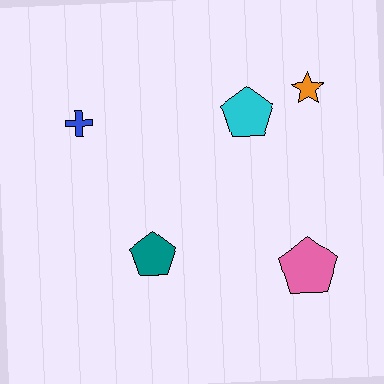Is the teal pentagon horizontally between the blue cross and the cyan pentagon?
Yes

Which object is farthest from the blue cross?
The pink pentagon is farthest from the blue cross.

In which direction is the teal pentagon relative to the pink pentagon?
The teal pentagon is to the left of the pink pentagon.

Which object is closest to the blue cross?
The teal pentagon is closest to the blue cross.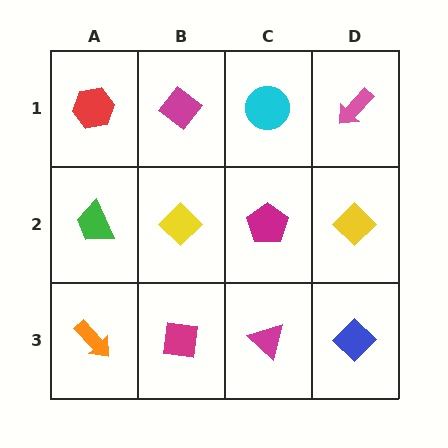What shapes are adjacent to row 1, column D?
A yellow diamond (row 2, column D), a cyan circle (row 1, column C).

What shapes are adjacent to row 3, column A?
A green trapezoid (row 2, column A), a magenta square (row 3, column B).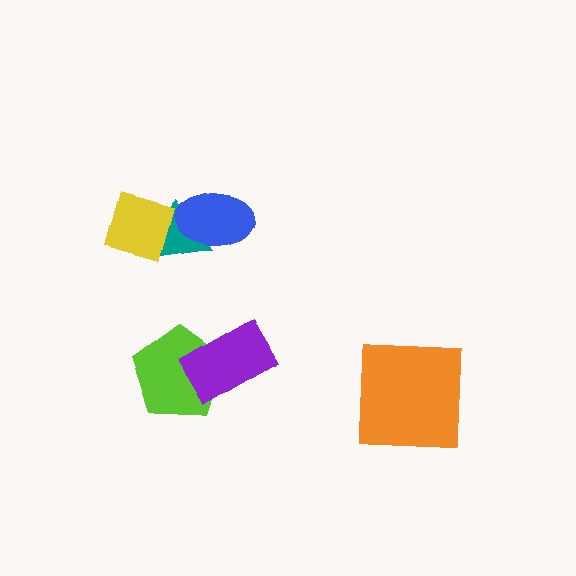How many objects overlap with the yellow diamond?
1 object overlaps with the yellow diamond.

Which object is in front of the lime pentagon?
The purple rectangle is in front of the lime pentagon.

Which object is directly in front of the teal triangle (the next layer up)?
The yellow diamond is directly in front of the teal triangle.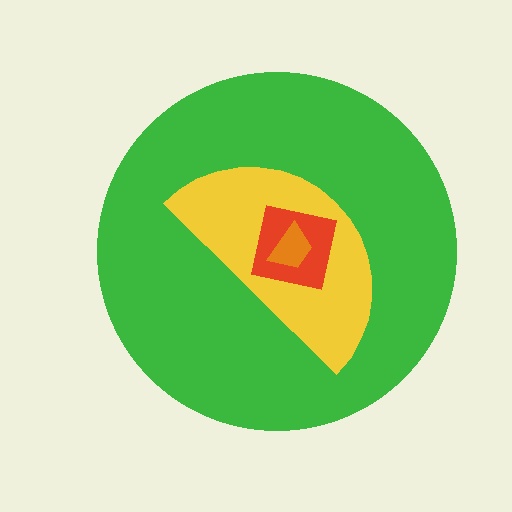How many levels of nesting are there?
4.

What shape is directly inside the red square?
The orange trapezoid.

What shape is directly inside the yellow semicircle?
The red square.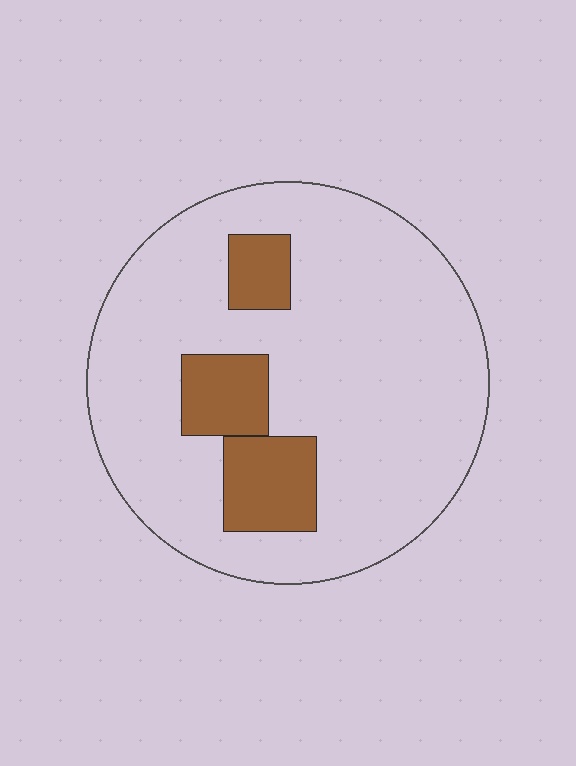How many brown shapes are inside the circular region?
3.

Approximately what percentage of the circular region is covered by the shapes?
Approximately 15%.